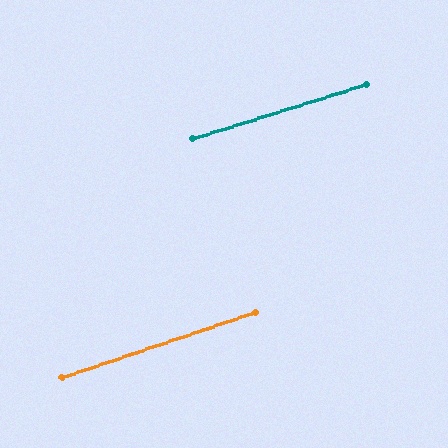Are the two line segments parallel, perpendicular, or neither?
Parallel — their directions differ by only 1.5°.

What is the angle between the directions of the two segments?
Approximately 2 degrees.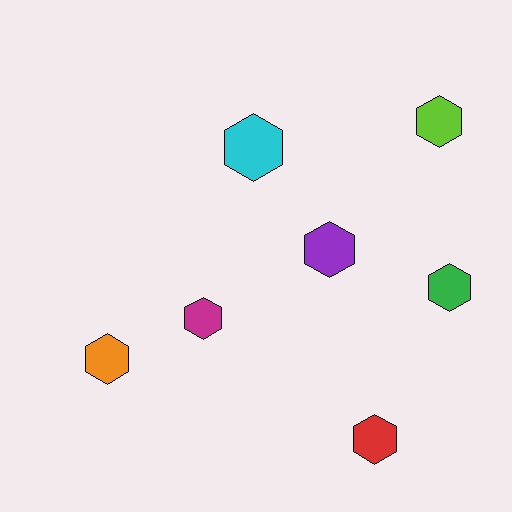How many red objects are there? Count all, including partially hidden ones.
There is 1 red object.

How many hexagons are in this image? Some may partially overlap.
There are 7 hexagons.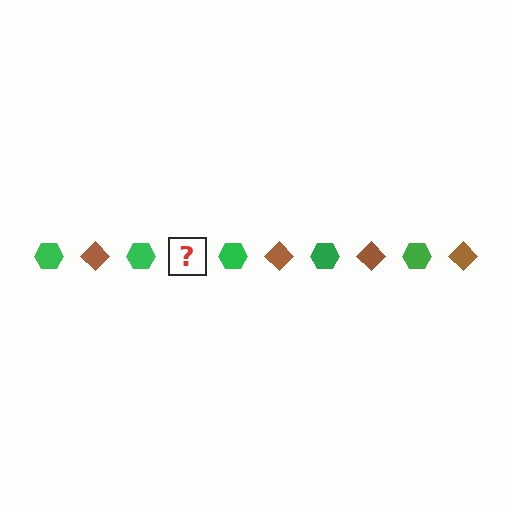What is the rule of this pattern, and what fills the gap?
The rule is that the pattern alternates between green hexagon and brown diamond. The gap should be filled with a brown diamond.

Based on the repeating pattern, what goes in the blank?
The blank should be a brown diamond.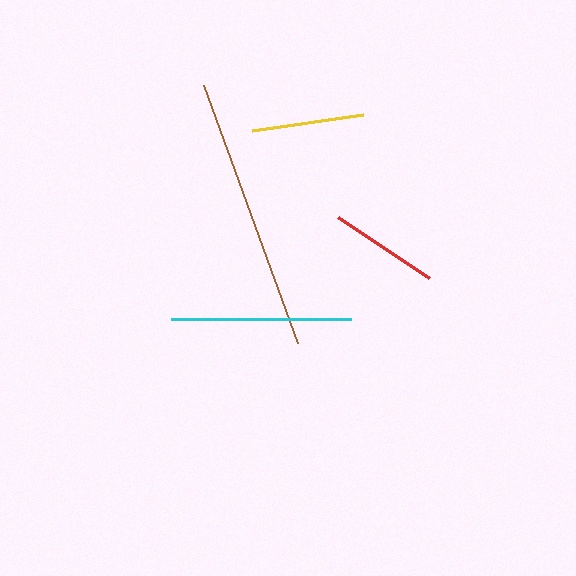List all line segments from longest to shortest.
From longest to shortest: brown, cyan, yellow, red.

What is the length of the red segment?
The red segment is approximately 109 pixels long.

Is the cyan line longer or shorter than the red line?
The cyan line is longer than the red line.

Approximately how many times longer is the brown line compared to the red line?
The brown line is approximately 2.5 times the length of the red line.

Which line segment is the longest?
The brown line is the longest at approximately 274 pixels.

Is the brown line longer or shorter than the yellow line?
The brown line is longer than the yellow line.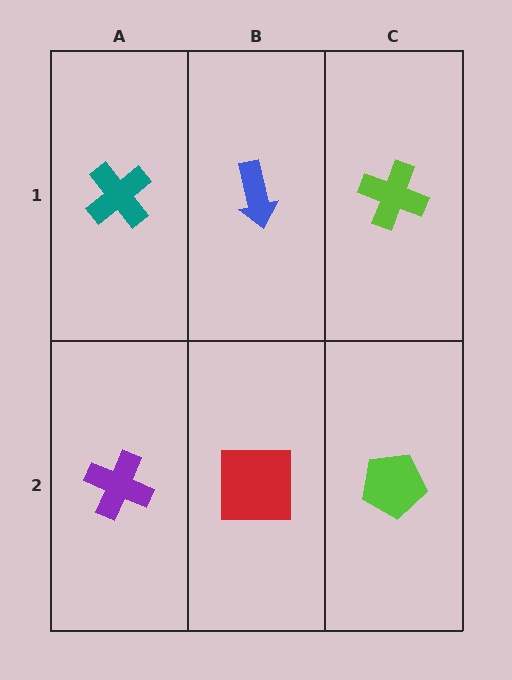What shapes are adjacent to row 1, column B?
A red square (row 2, column B), a teal cross (row 1, column A), a lime cross (row 1, column C).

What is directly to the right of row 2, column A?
A red square.